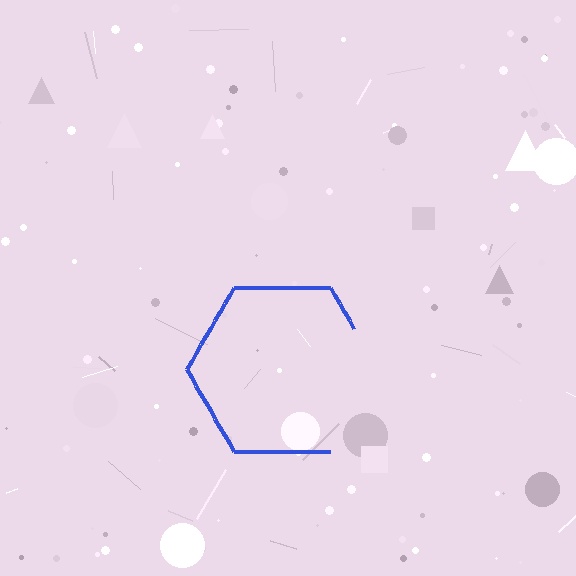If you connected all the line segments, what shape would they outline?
They would outline a hexagon.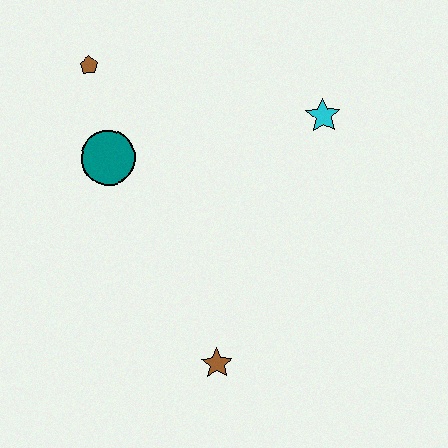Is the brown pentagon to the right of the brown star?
No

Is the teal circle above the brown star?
Yes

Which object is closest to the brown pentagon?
The teal circle is closest to the brown pentagon.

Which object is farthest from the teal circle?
The brown star is farthest from the teal circle.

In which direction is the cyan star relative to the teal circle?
The cyan star is to the right of the teal circle.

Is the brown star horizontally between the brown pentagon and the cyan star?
Yes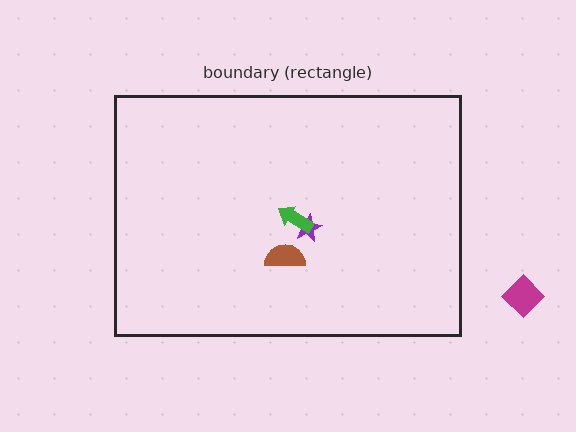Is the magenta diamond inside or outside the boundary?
Outside.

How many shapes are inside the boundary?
3 inside, 1 outside.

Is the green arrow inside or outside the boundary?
Inside.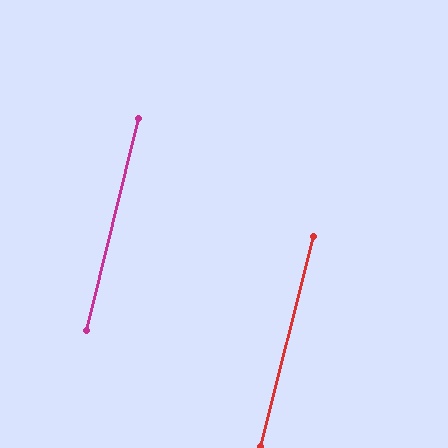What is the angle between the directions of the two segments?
Approximately 0 degrees.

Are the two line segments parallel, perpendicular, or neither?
Parallel — their directions differ by only 0.3°.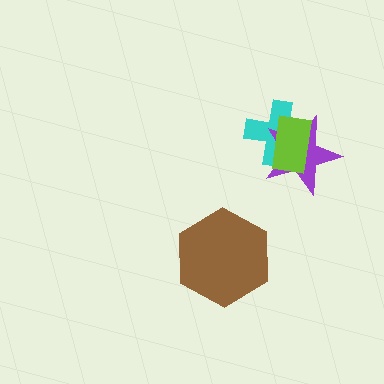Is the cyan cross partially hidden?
Yes, it is partially covered by another shape.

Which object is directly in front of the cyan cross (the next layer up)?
The purple star is directly in front of the cyan cross.